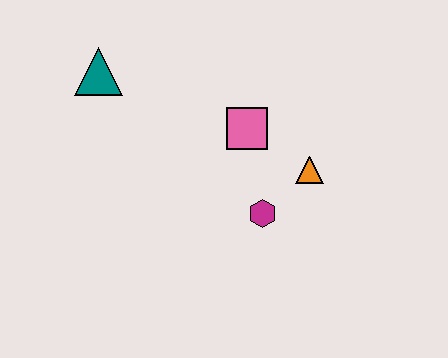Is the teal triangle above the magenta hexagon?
Yes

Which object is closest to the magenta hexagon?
The orange triangle is closest to the magenta hexagon.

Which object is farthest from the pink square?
The teal triangle is farthest from the pink square.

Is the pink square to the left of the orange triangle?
Yes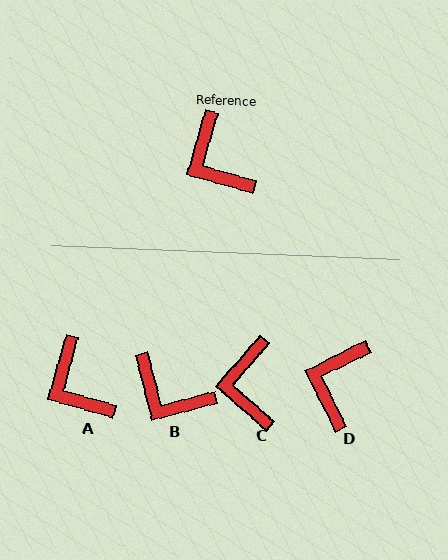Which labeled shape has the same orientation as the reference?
A.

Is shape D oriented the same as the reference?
No, it is off by about 48 degrees.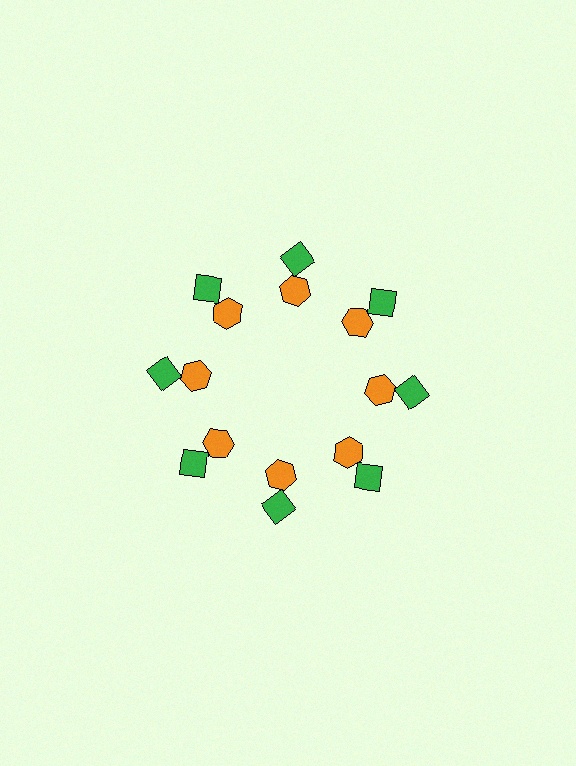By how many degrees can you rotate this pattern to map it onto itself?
The pattern maps onto itself every 45 degrees of rotation.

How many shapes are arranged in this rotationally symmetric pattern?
There are 16 shapes, arranged in 8 groups of 2.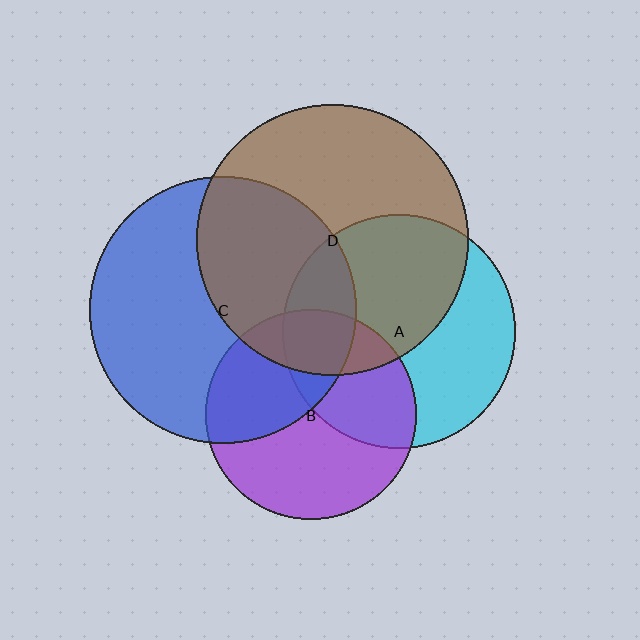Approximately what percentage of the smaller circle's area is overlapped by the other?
Approximately 20%.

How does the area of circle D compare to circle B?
Approximately 1.7 times.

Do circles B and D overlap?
Yes.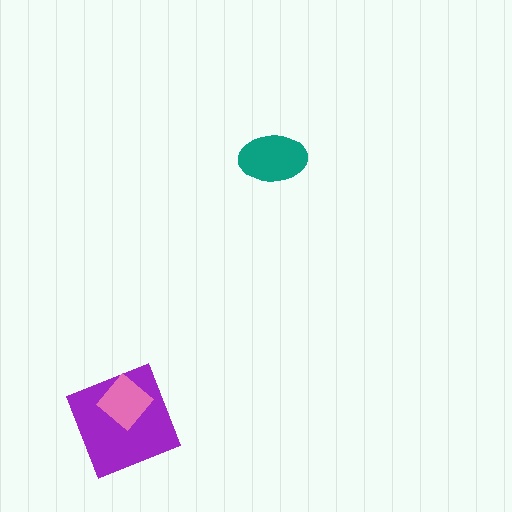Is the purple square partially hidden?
Yes, it is partially covered by another shape.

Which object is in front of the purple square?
The pink diamond is in front of the purple square.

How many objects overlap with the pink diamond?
1 object overlaps with the pink diamond.